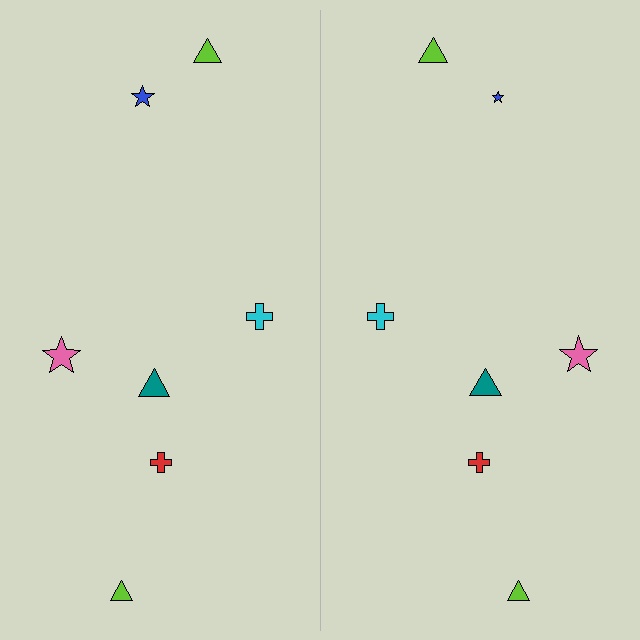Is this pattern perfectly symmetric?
No, the pattern is not perfectly symmetric. The blue star on the right side has a different size than its mirror counterpart.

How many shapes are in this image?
There are 14 shapes in this image.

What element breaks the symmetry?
The blue star on the right side has a different size than its mirror counterpart.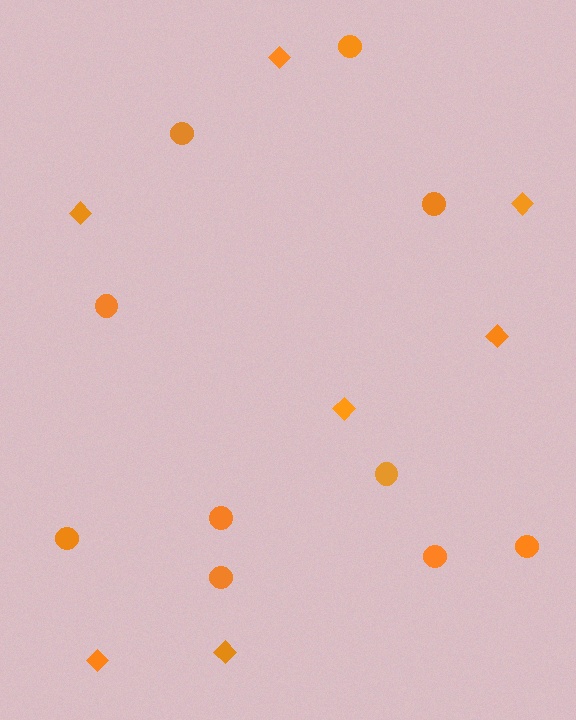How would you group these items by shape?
There are 2 groups: one group of diamonds (7) and one group of circles (10).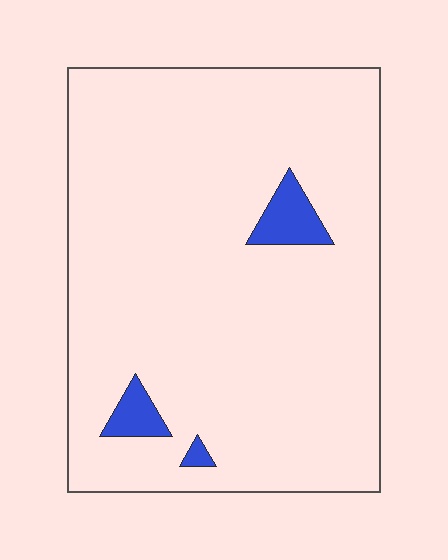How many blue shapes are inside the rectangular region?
3.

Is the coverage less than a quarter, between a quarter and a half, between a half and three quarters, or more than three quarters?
Less than a quarter.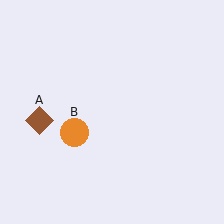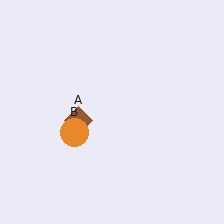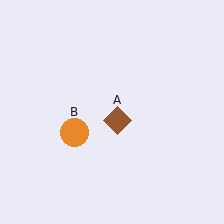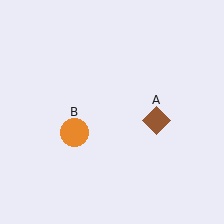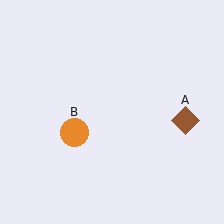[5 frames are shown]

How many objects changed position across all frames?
1 object changed position: brown diamond (object A).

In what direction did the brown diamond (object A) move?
The brown diamond (object A) moved right.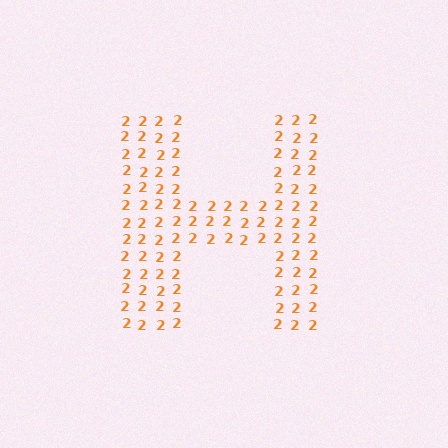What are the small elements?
The small elements are digit 2's.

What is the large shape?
The large shape is the letter H.